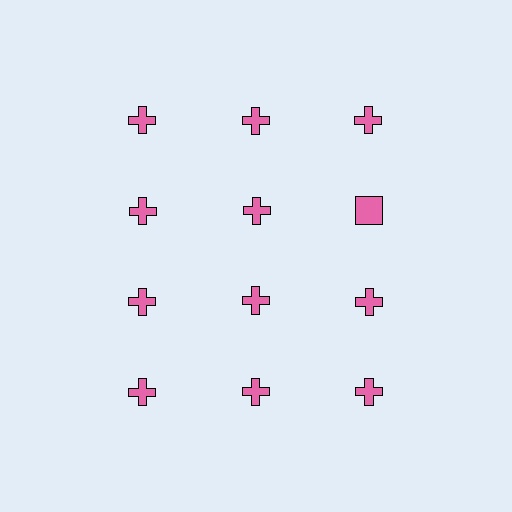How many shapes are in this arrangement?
There are 12 shapes arranged in a grid pattern.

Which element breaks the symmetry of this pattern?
The pink square in the second row, center column breaks the symmetry. All other shapes are pink crosses.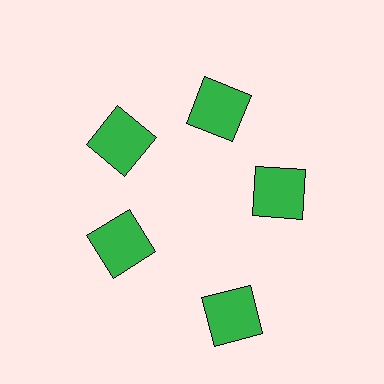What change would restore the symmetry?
The symmetry would be restored by moving it inward, back onto the ring so that all 5 squares sit at equal angles and equal distance from the center.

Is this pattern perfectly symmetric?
No. The 5 green squares are arranged in a ring, but one element near the 5 o'clock position is pushed outward from the center, breaking the 5-fold rotational symmetry.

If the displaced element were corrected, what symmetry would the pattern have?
It would have 5-fold rotational symmetry — the pattern would map onto itself every 72 degrees.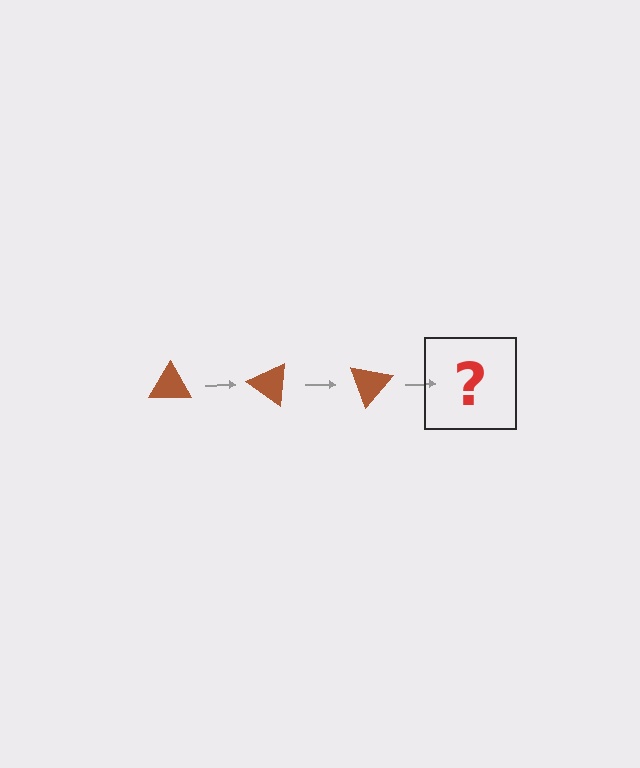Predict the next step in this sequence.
The next step is a brown triangle rotated 105 degrees.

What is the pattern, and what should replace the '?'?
The pattern is that the triangle rotates 35 degrees each step. The '?' should be a brown triangle rotated 105 degrees.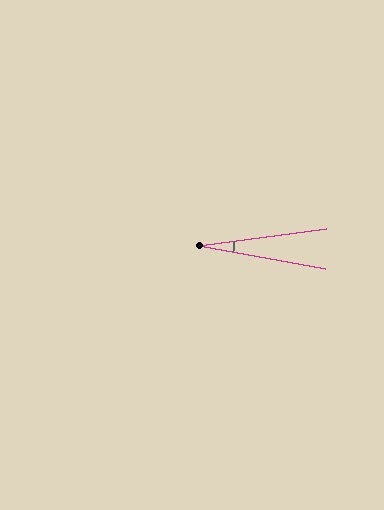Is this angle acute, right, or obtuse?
It is acute.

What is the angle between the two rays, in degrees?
Approximately 18 degrees.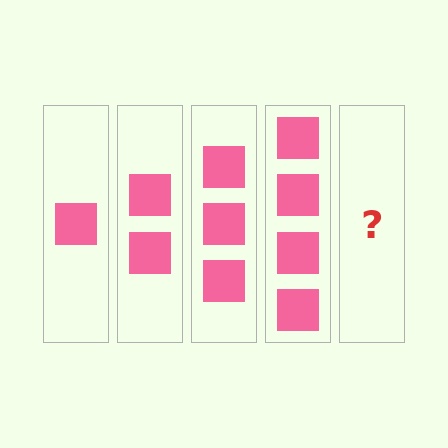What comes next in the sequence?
The next element should be 5 squares.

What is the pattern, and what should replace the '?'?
The pattern is that each step adds one more square. The '?' should be 5 squares.